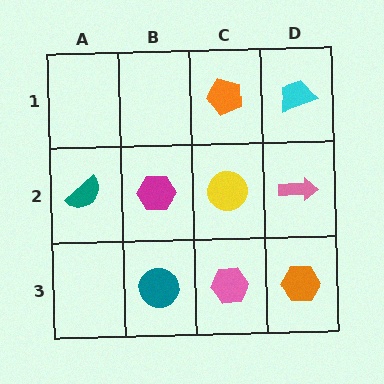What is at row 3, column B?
A teal circle.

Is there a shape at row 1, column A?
No, that cell is empty.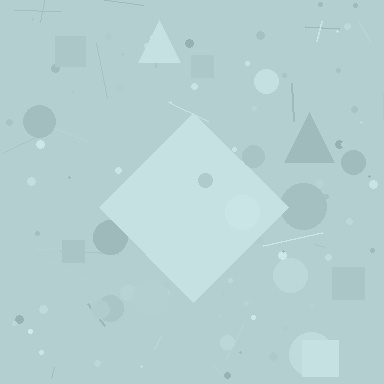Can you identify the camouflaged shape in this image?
The camouflaged shape is a diamond.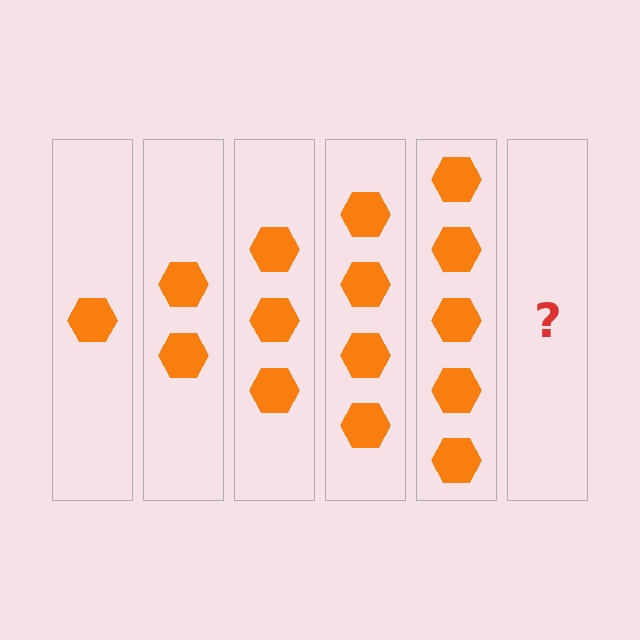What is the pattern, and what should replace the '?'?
The pattern is that each step adds one more hexagon. The '?' should be 6 hexagons.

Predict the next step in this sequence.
The next step is 6 hexagons.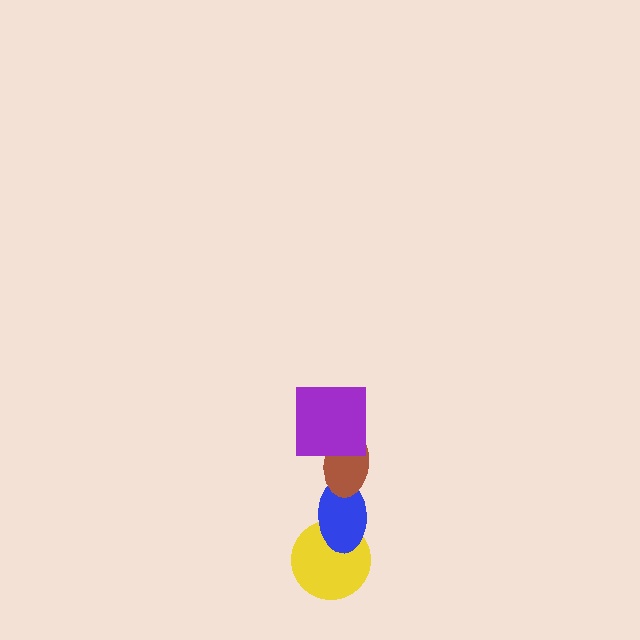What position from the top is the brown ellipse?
The brown ellipse is 2nd from the top.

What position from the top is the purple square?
The purple square is 1st from the top.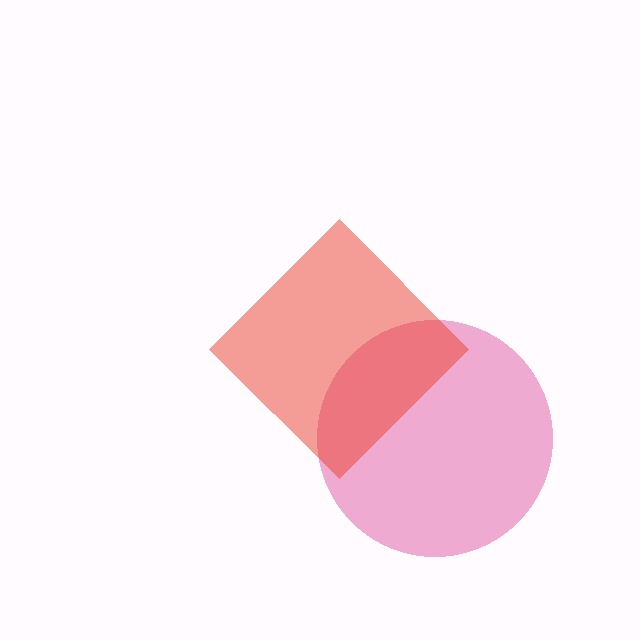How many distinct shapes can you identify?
There are 2 distinct shapes: a magenta circle, a red diamond.